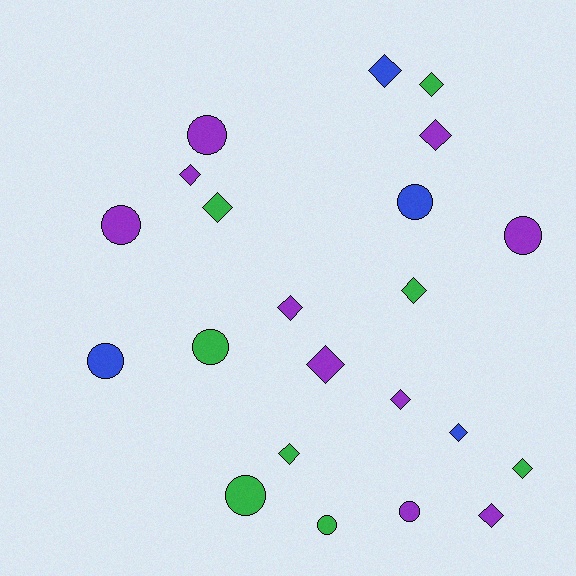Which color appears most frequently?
Purple, with 10 objects.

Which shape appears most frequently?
Diamond, with 13 objects.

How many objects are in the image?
There are 22 objects.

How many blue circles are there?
There are 2 blue circles.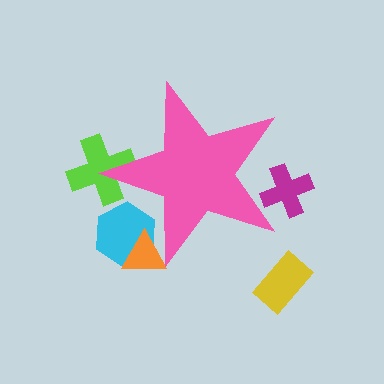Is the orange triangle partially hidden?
Yes, the orange triangle is partially hidden behind the pink star.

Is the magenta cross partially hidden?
Yes, the magenta cross is partially hidden behind the pink star.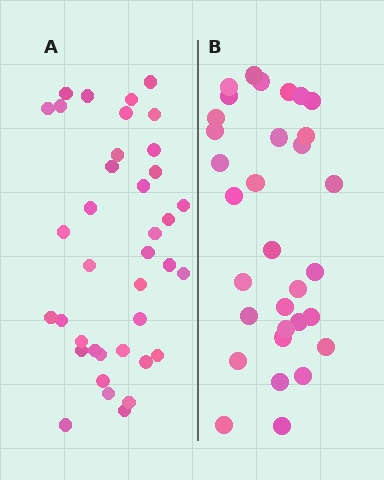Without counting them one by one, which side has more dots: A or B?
Region A (the left region) has more dots.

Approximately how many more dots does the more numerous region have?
Region A has about 6 more dots than region B.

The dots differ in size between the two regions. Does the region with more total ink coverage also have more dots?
No. Region B has more total ink coverage because its dots are larger, but region A actually contains more individual dots. Total area can be misleading — the number of items is what matters here.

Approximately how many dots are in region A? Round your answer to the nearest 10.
About 40 dots. (The exact count is 38, which rounds to 40.)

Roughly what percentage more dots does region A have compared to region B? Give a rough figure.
About 20% more.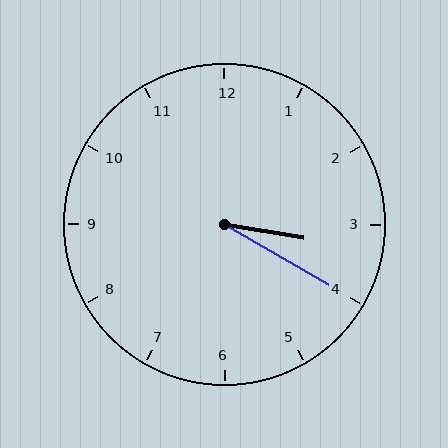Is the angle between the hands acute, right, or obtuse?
It is acute.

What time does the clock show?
3:20.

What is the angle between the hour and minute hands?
Approximately 20 degrees.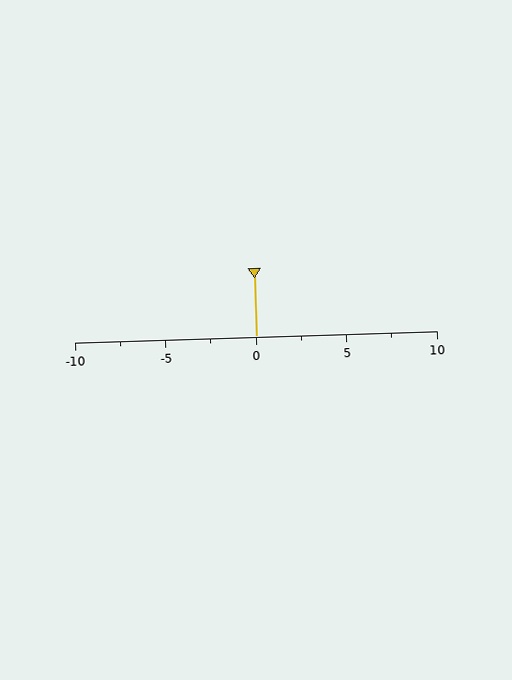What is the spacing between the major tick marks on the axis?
The major ticks are spaced 5 apart.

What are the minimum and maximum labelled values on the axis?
The axis runs from -10 to 10.